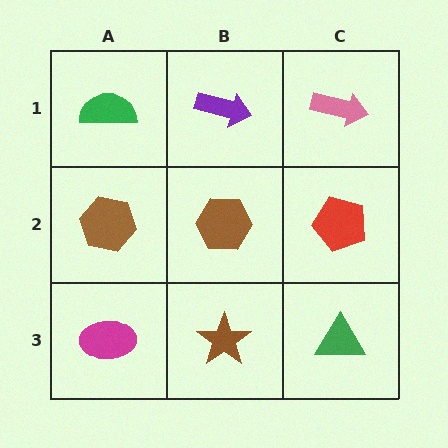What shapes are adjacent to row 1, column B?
A brown hexagon (row 2, column B), a green semicircle (row 1, column A), a pink arrow (row 1, column C).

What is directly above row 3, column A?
A brown hexagon.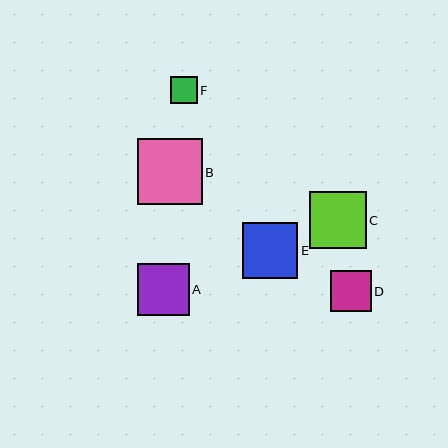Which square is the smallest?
Square F is the smallest with a size of approximately 27 pixels.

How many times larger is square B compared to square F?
Square B is approximately 2.4 times the size of square F.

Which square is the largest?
Square B is the largest with a size of approximately 65 pixels.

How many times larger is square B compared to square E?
Square B is approximately 1.2 times the size of square E.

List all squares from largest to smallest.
From largest to smallest: B, C, E, A, D, F.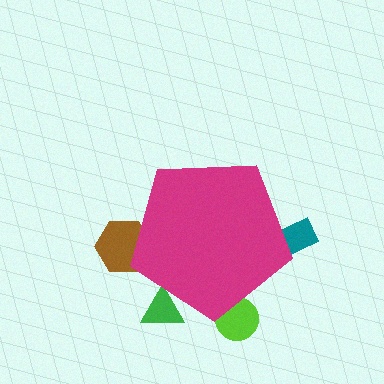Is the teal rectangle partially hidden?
Yes, the teal rectangle is partially hidden behind the magenta pentagon.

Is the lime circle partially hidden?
Yes, the lime circle is partially hidden behind the magenta pentagon.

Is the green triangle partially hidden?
Yes, the green triangle is partially hidden behind the magenta pentagon.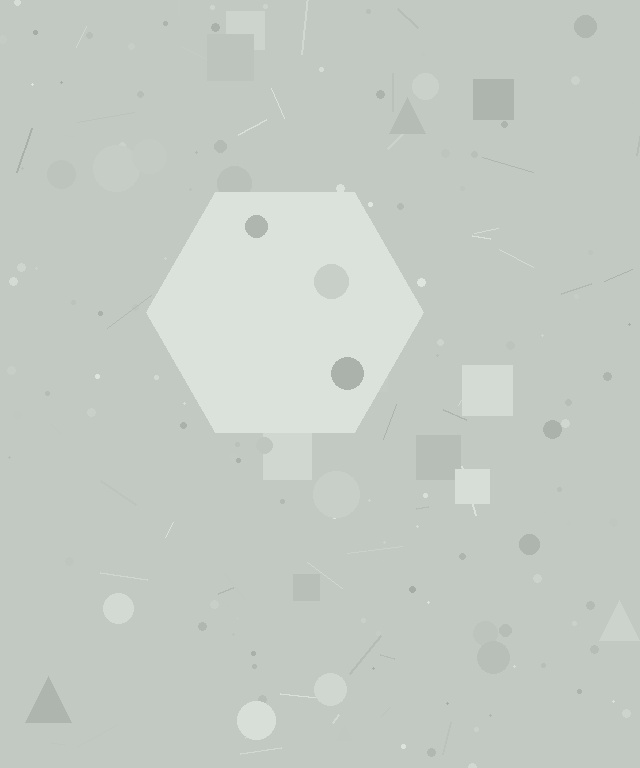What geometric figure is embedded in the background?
A hexagon is embedded in the background.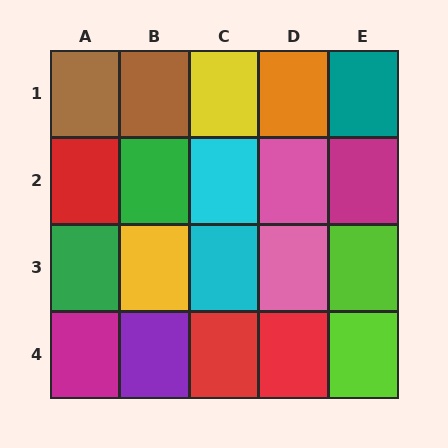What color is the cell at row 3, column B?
Yellow.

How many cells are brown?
2 cells are brown.